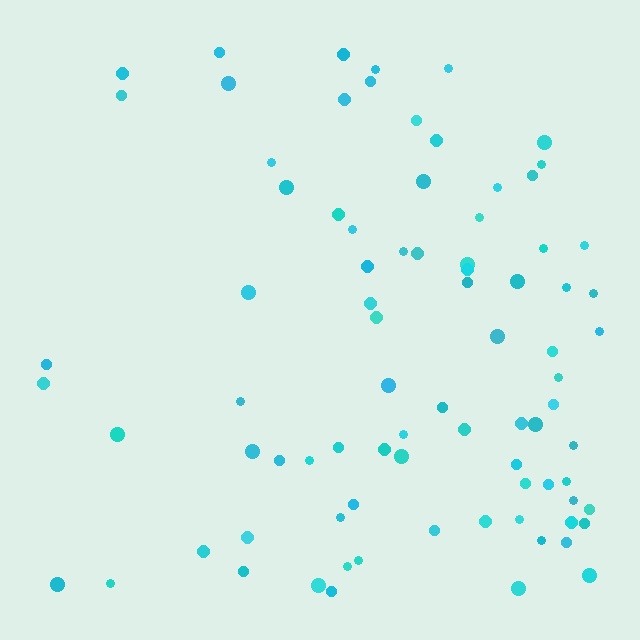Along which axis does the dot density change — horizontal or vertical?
Horizontal.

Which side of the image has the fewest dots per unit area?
The left.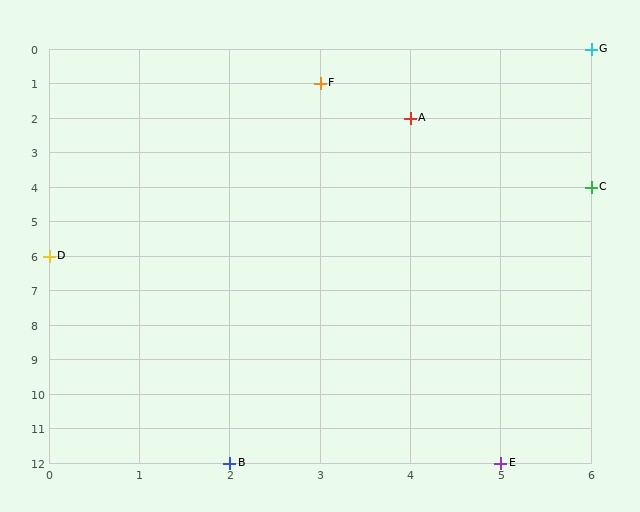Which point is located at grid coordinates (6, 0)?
Point G is at (6, 0).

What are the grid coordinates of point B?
Point B is at grid coordinates (2, 12).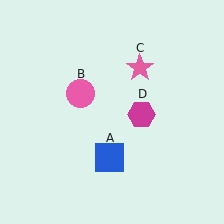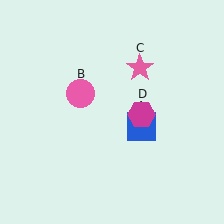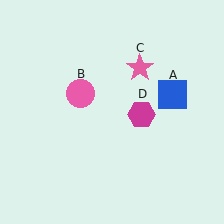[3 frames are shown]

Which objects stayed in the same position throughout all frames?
Pink circle (object B) and pink star (object C) and magenta hexagon (object D) remained stationary.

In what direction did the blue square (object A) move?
The blue square (object A) moved up and to the right.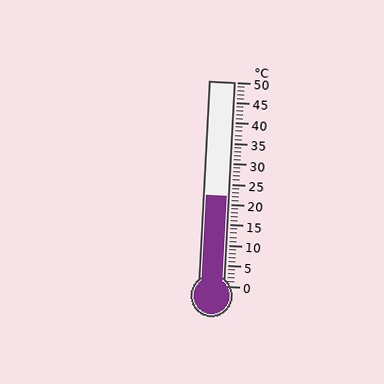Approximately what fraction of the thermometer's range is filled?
The thermometer is filled to approximately 45% of its range.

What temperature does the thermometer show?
The thermometer shows approximately 22°C.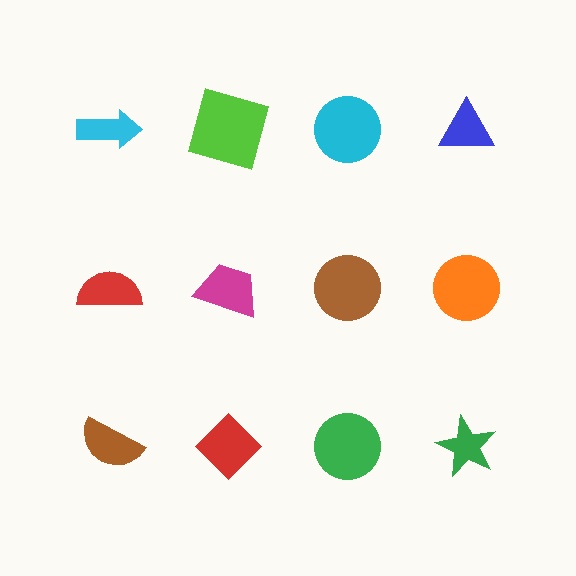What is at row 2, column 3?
A brown circle.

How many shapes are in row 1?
4 shapes.